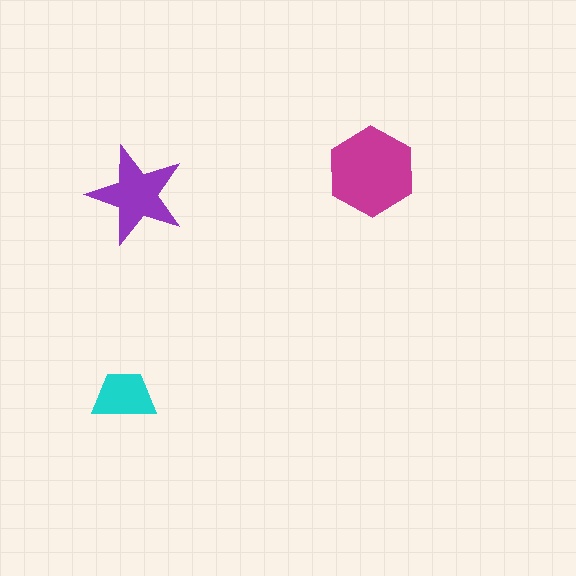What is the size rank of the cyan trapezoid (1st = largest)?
3rd.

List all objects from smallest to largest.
The cyan trapezoid, the purple star, the magenta hexagon.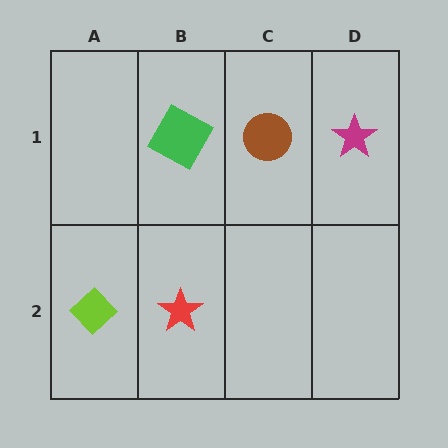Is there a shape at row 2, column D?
No, that cell is empty.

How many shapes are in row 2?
2 shapes.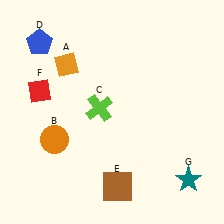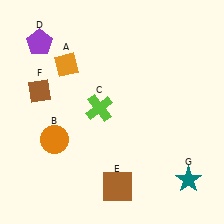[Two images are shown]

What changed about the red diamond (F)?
In Image 1, F is red. In Image 2, it changed to brown.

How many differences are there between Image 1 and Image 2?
There are 2 differences between the two images.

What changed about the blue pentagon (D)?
In Image 1, D is blue. In Image 2, it changed to purple.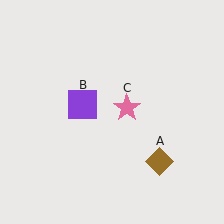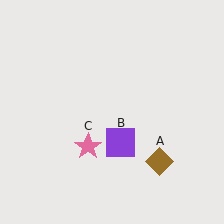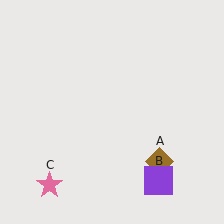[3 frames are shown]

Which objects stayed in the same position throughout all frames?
Brown diamond (object A) remained stationary.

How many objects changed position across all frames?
2 objects changed position: purple square (object B), pink star (object C).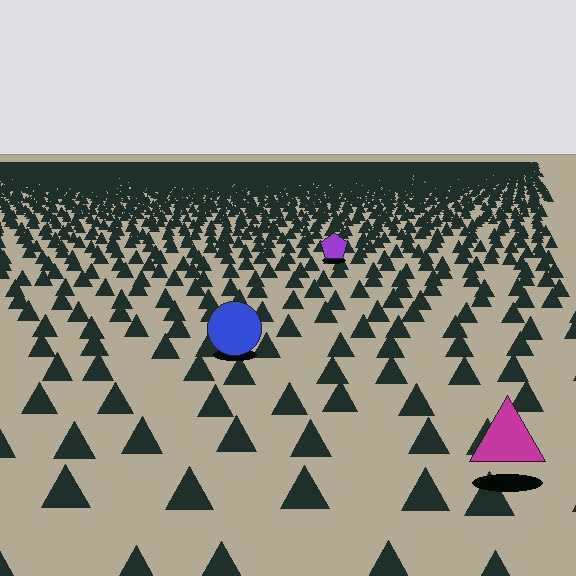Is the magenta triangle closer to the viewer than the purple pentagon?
Yes. The magenta triangle is closer — you can tell from the texture gradient: the ground texture is coarser near it.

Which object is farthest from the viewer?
The purple pentagon is farthest from the viewer. It appears smaller and the ground texture around it is denser.